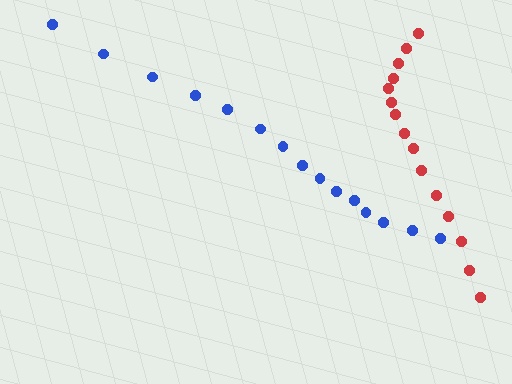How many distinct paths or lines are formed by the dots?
There are 2 distinct paths.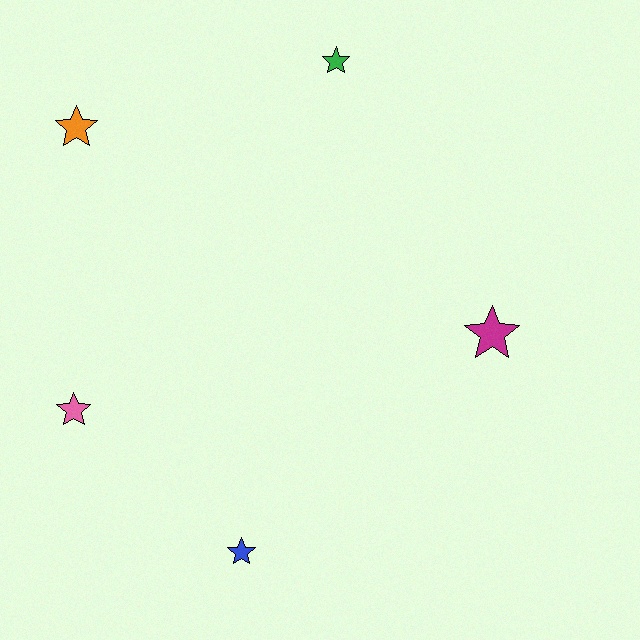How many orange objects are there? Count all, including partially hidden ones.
There is 1 orange object.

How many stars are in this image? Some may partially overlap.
There are 5 stars.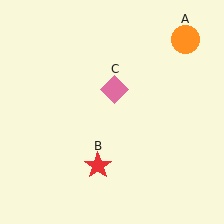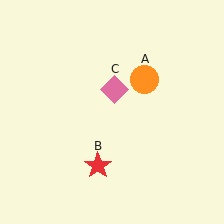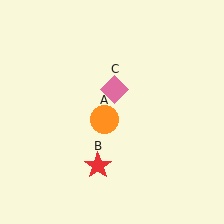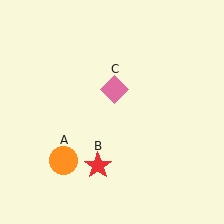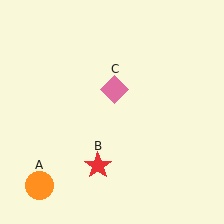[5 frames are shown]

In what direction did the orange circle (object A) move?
The orange circle (object A) moved down and to the left.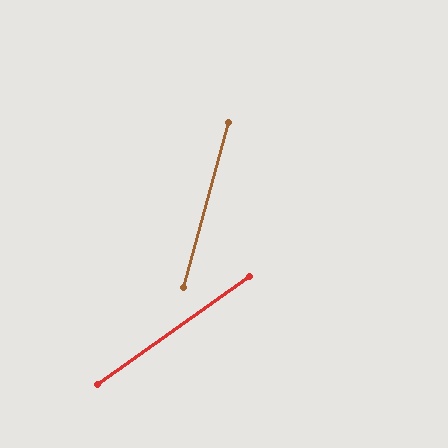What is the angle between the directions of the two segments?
Approximately 40 degrees.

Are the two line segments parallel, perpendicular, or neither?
Neither parallel nor perpendicular — they differ by about 40°.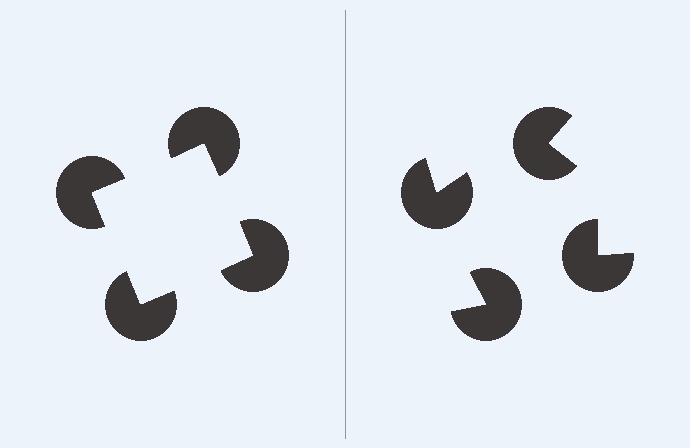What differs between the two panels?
The pac-man discs are positioned identically on both sides; only the wedge orientations differ. On the left they align to a square; on the right they are misaligned.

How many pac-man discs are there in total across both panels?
8 — 4 on each side.